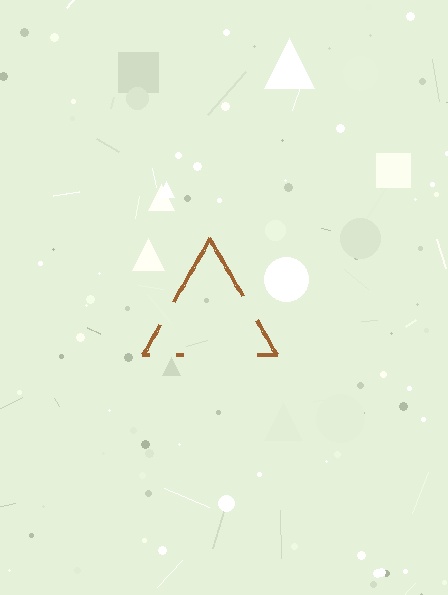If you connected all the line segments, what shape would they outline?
They would outline a triangle.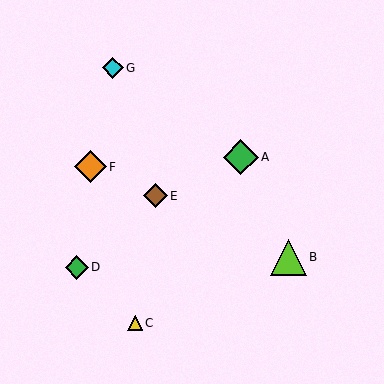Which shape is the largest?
The lime triangle (labeled B) is the largest.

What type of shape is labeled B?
Shape B is a lime triangle.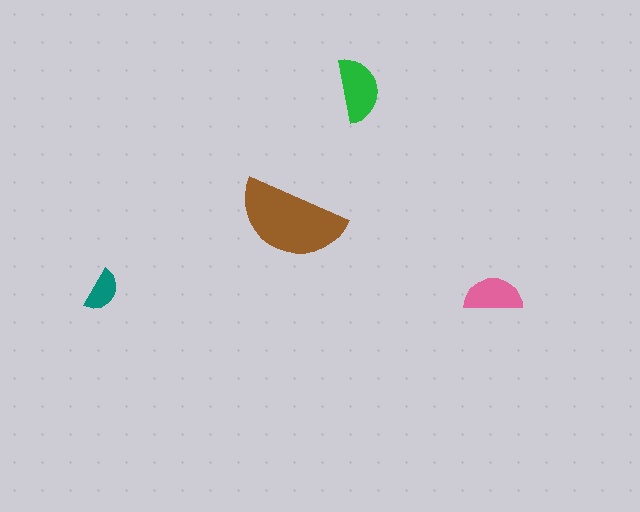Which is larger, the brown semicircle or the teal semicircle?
The brown one.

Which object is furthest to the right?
The pink semicircle is rightmost.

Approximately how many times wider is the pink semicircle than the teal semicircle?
About 1.5 times wider.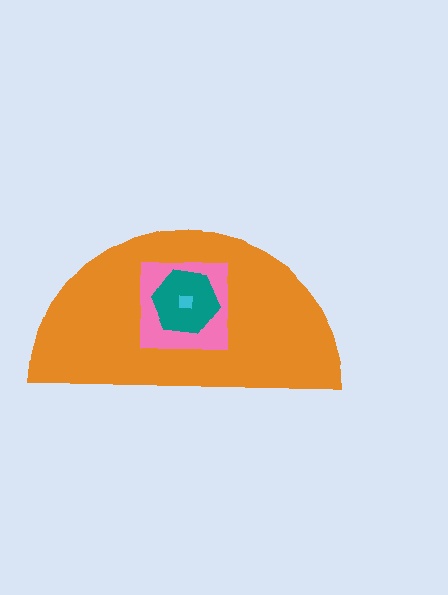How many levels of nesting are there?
4.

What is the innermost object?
The cyan square.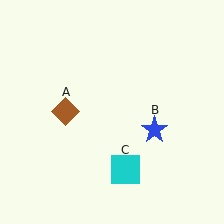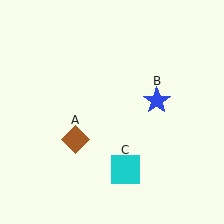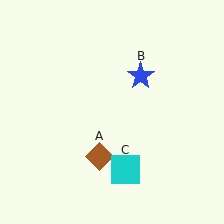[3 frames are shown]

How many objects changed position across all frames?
2 objects changed position: brown diamond (object A), blue star (object B).